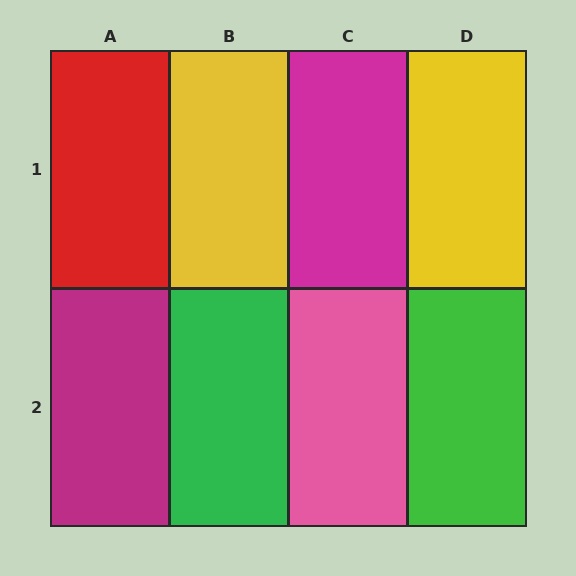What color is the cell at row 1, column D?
Yellow.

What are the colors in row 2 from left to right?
Magenta, green, pink, green.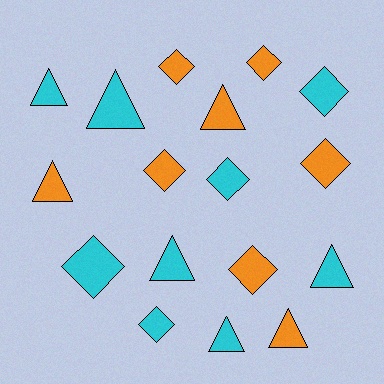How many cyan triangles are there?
There are 5 cyan triangles.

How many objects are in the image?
There are 17 objects.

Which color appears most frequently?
Cyan, with 9 objects.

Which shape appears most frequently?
Diamond, with 9 objects.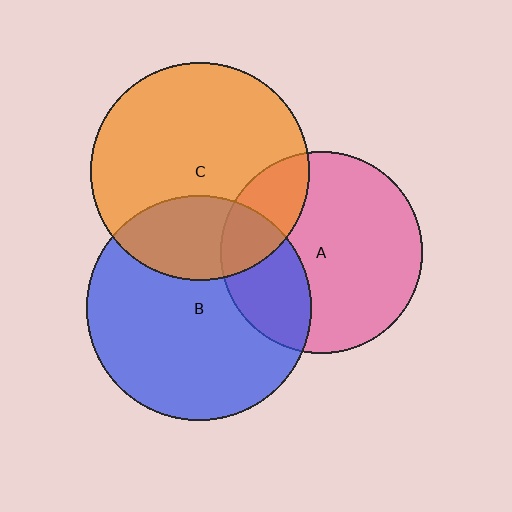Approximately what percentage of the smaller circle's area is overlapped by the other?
Approximately 30%.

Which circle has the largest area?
Circle B (blue).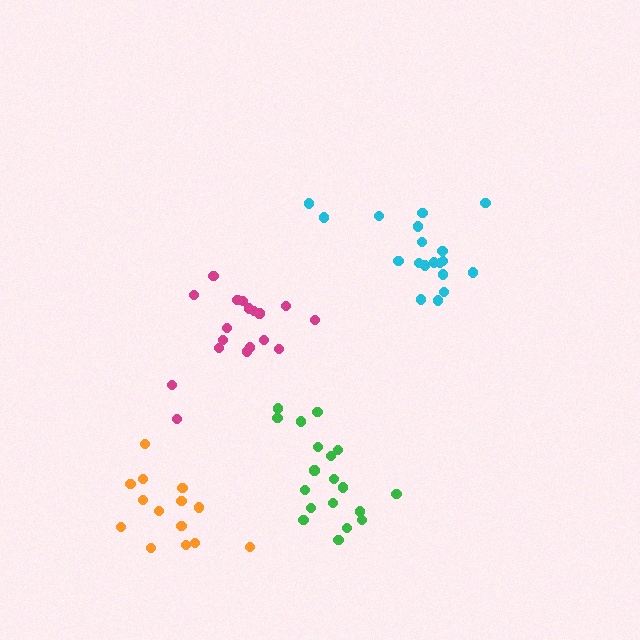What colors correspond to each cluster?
The clusters are colored: orange, green, magenta, cyan.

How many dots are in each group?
Group 1: 14 dots, Group 2: 19 dots, Group 3: 18 dots, Group 4: 19 dots (70 total).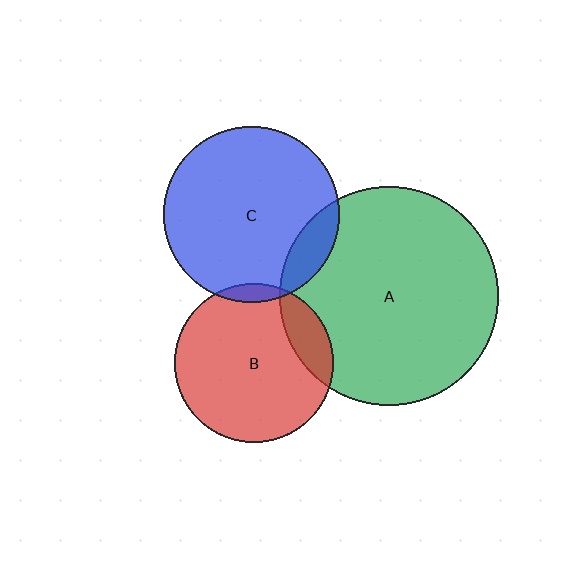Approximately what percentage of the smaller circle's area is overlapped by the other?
Approximately 5%.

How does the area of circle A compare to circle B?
Approximately 1.9 times.